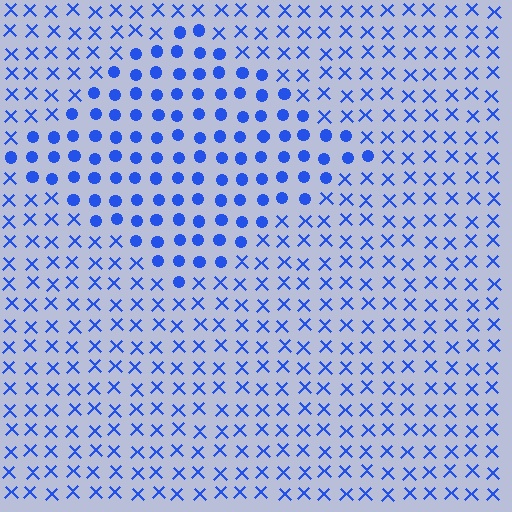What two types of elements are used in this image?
The image uses circles inside the diamond region and X marks outside it.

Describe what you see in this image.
The image is filled with small blue elements arranged in a uniform grid. A diamond-shaped region contains circles, while the surrounding area contains X marks. The boundary is defined purely by the change in element shape.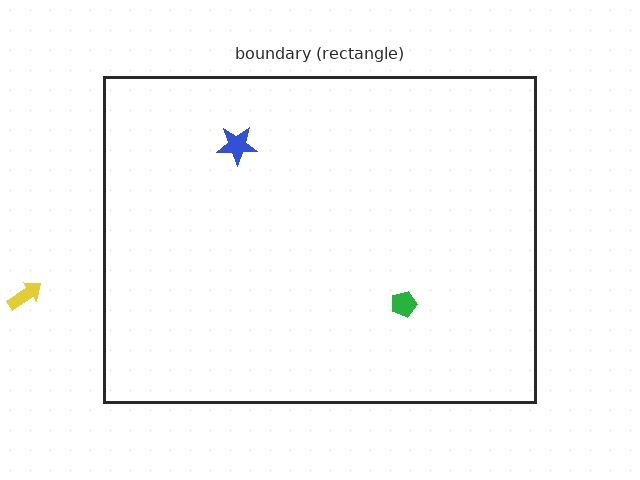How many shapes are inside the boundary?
2 inside, 1 outside.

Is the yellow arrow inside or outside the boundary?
Outside.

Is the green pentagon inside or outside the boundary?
Inside.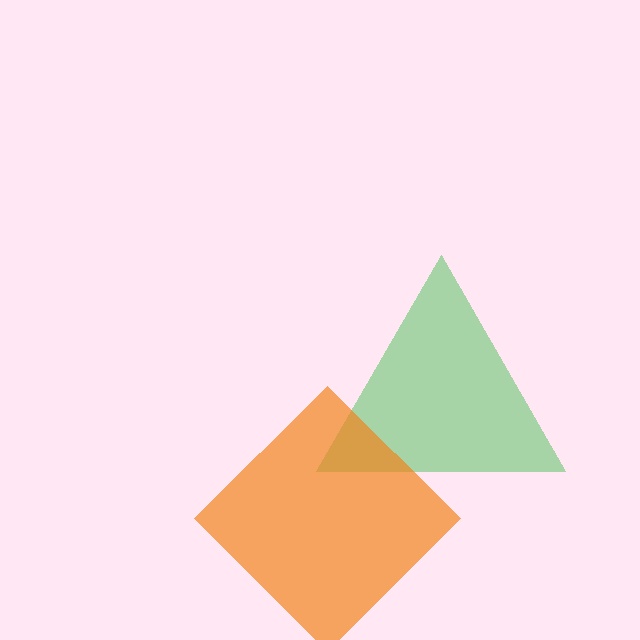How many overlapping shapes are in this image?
There are 2 overlapping shapes in the image.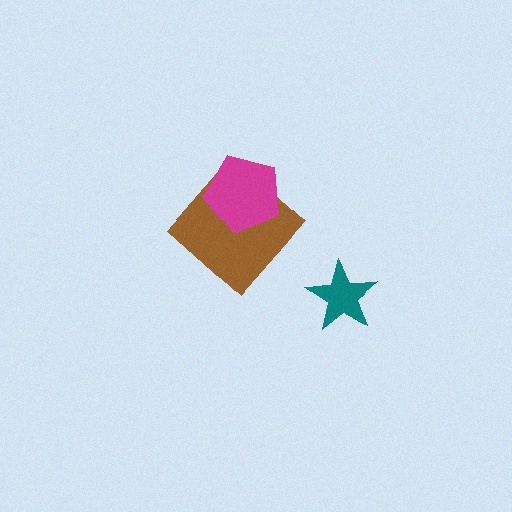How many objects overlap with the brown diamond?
1 object overlaps with the brown diamond.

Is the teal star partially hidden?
No, no other shape covers it.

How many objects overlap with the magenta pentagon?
1 object overlaps with the magenta pentagon.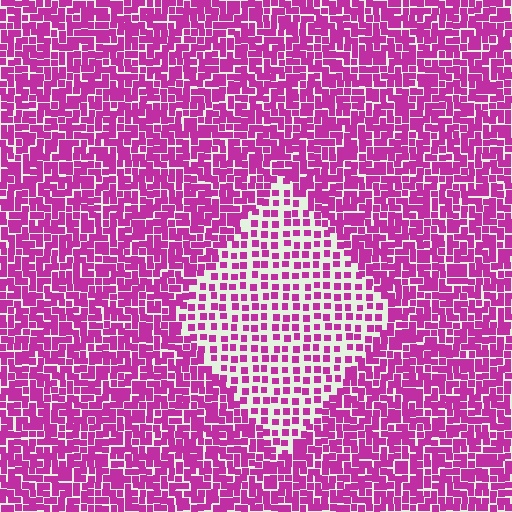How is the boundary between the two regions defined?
The boundary is defined by a change in element density (approximately 2.0x ratio). All elements are the same color, size, and shape.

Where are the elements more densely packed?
The elements are more densely packed outside the diamond boundary.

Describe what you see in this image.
The image contains small magenta elements arranged at two different densities. A diamond-shaped region is visible where the elements are less densely packed than the surrounding area.